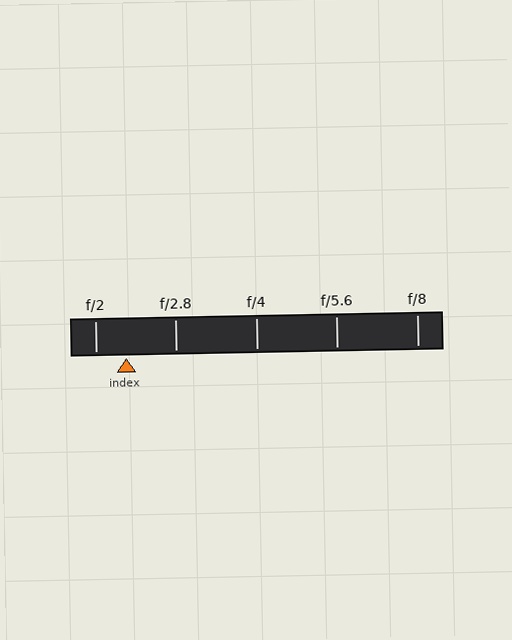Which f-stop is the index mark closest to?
The index mark is closest to f/2.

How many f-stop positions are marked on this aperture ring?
There are 5 f-stop positions marked.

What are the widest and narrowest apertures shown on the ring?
The widest aperture shown is f/2 and the narrowest is f/8.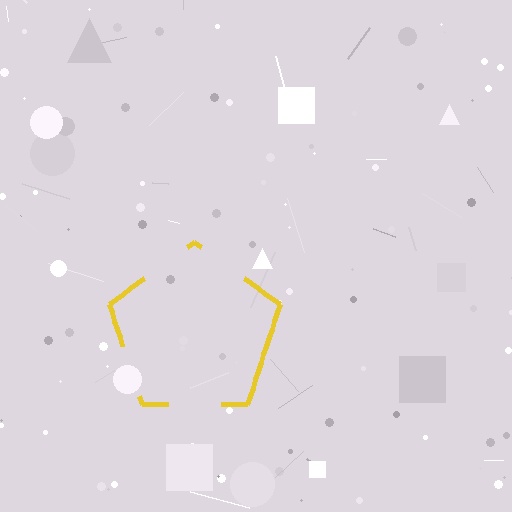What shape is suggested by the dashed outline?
The dashed outline suggests a pentagon.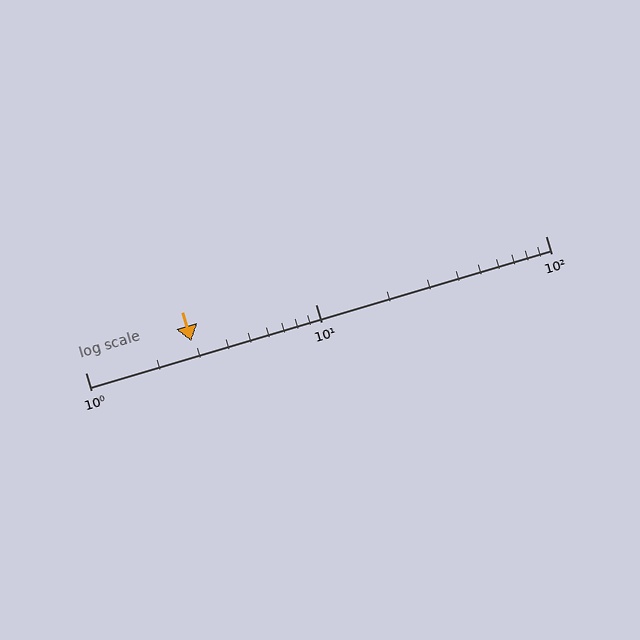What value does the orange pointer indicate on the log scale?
The pointer indicates approximately 2.9.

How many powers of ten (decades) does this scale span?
The scale spans 2 decades, from 1 to 100.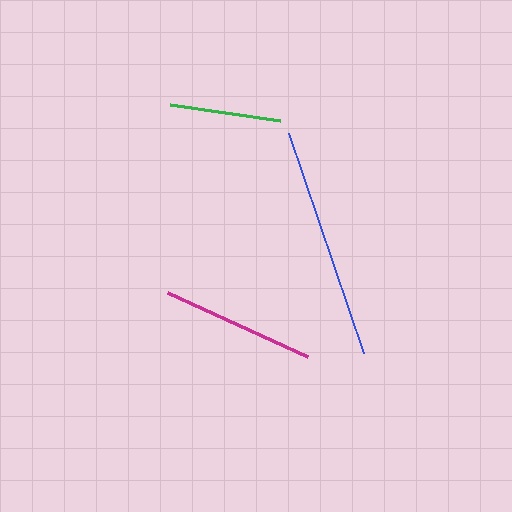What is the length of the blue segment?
The blue segment is approximately 232 pixels long.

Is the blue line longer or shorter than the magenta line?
The blue line is longer than the magenta line.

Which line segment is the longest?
The blue line is the longest at approximately 232 pixels.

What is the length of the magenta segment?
The magenta segment is approximately 154 pixels long.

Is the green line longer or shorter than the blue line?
The blue line is longer than the green line.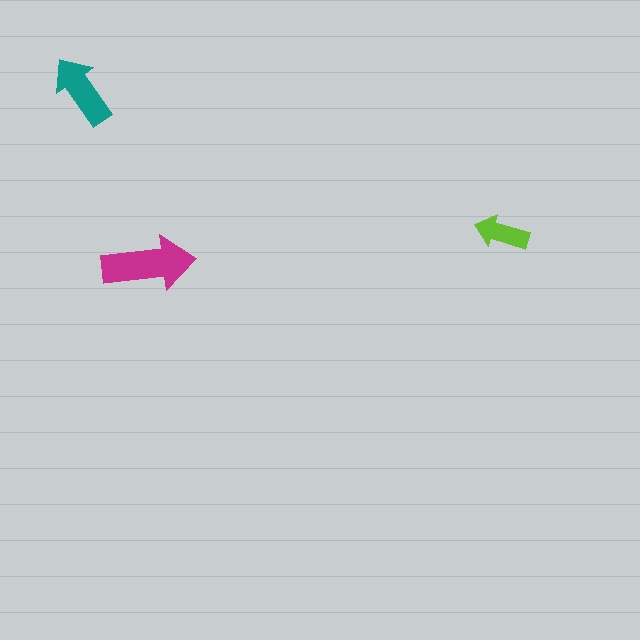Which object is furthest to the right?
The lime arrow is rightmost.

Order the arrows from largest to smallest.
the magenta one, the teal one, the lime one.